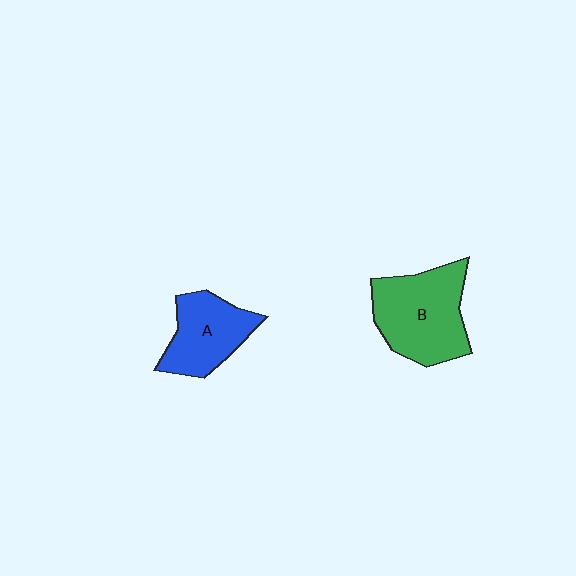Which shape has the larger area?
Shape B (green).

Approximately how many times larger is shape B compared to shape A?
Approximately 1.4 times.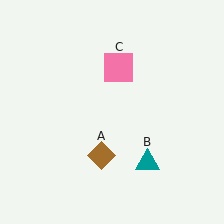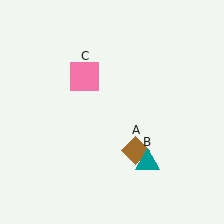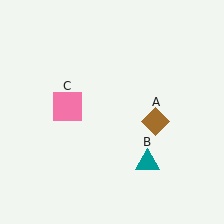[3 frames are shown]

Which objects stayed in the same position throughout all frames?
Teal triangle (object B) remained stationary.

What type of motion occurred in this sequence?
The brown diamond (object A), pink square (object C) rotated counterclockwise around the center of the scene.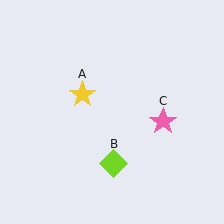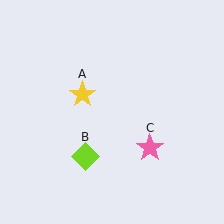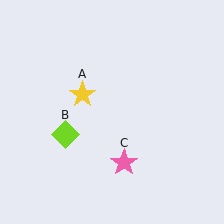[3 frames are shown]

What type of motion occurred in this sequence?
The lime diamond (object B), pink star (object C) rotated clockwise around the center of the scene.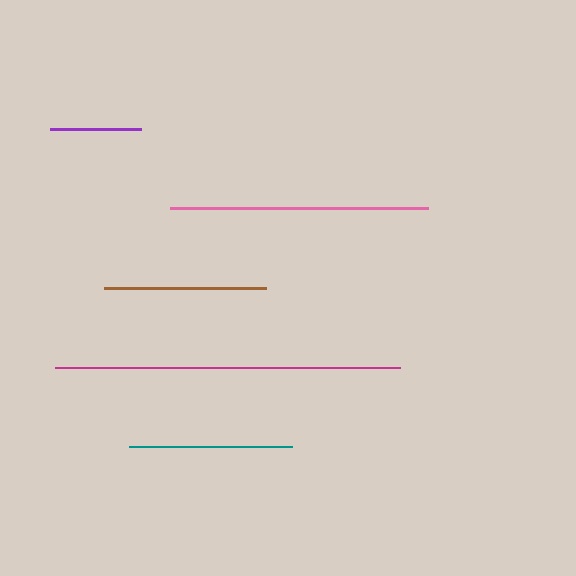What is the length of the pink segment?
The pink segment is approximately 258 pixels long.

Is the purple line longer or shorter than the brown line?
The brown line is longer than the purple line.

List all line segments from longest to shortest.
From longest to shortest: magenta, pink, teal, brown, purple.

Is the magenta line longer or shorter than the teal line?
The magenta line is longer than the teal line.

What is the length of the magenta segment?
The magenta segment is approximately 345 pixels long.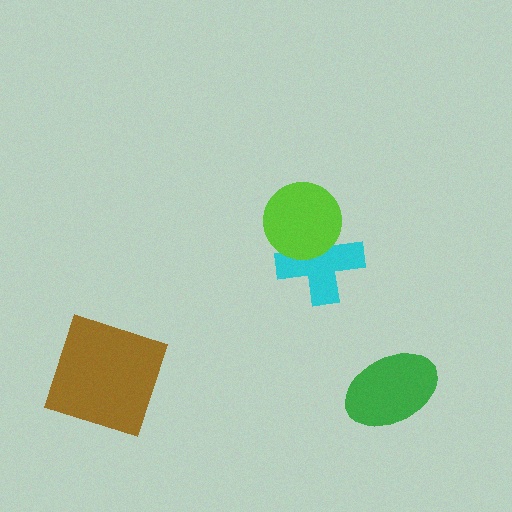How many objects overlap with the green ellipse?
0 objects overlap with the green ellipse.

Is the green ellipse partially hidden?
No, no other shape covers it.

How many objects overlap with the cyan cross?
1 object overlaps with the cyan cross.